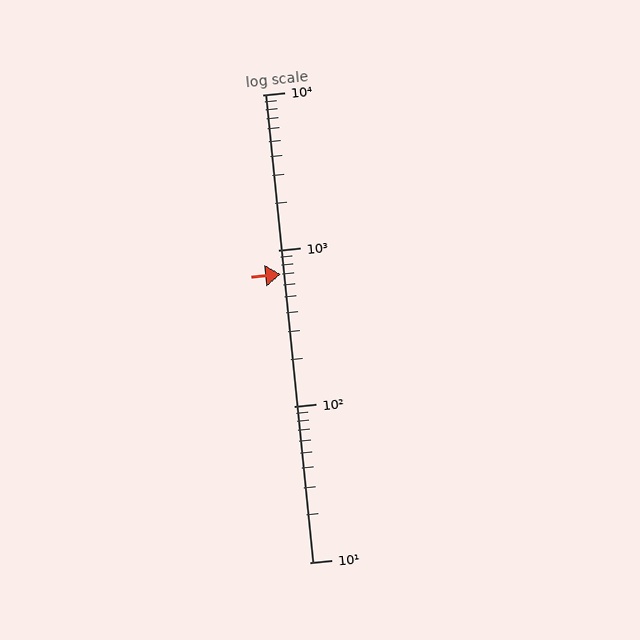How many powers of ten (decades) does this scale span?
The scale spans 3 decades, from 10 to 10000.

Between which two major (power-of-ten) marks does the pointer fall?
The pointer is between 100 and 1000.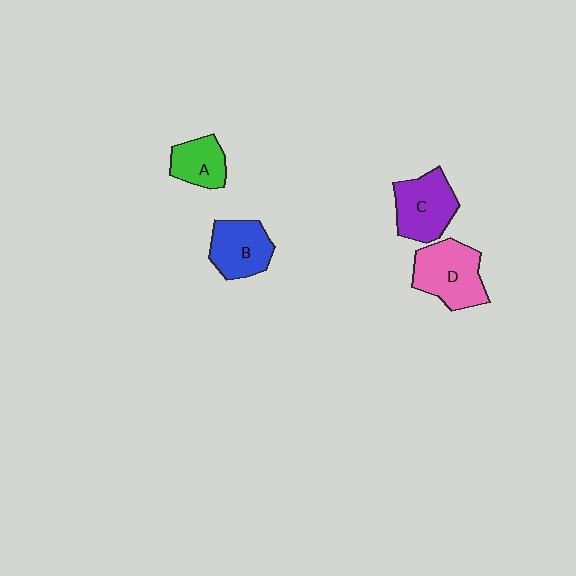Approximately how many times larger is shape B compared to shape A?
Approximately 1.3 times.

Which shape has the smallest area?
Shape A (green).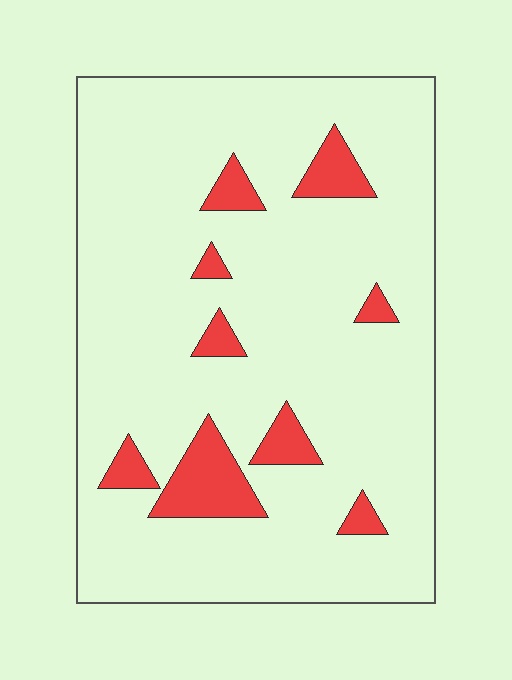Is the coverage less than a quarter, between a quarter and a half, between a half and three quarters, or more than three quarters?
Less than a quarter.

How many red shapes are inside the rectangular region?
9.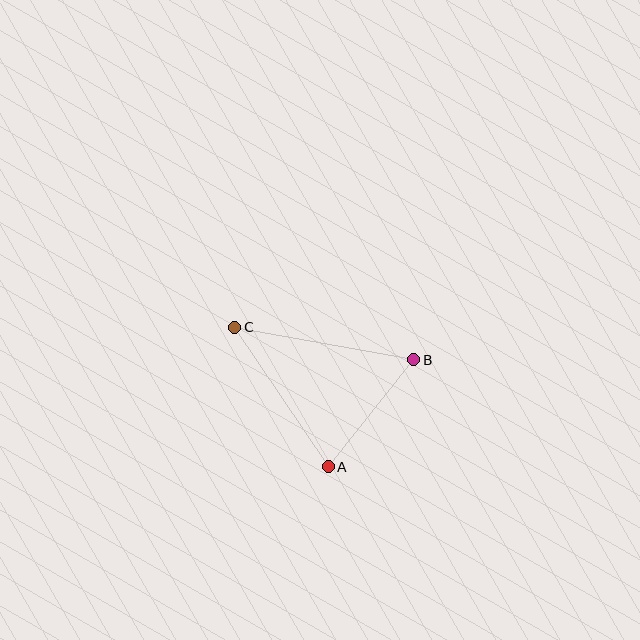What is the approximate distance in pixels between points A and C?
The distance between A and C is approximately 168 pixels.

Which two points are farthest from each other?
Points B and C are farthest from each other.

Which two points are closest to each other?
Points A and B are closest to each other.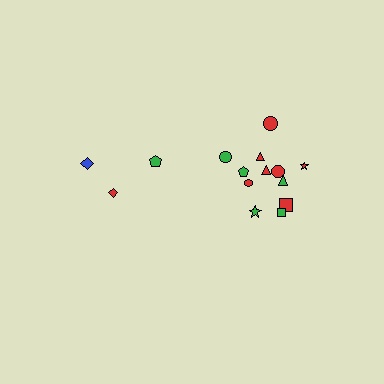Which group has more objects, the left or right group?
The right group.